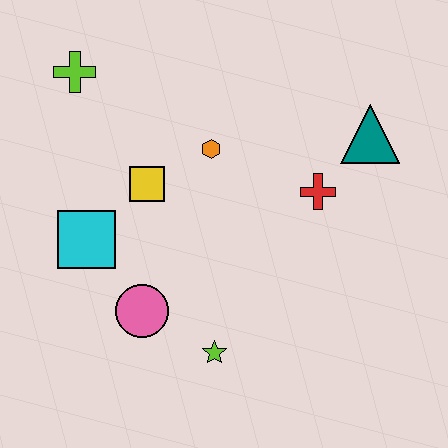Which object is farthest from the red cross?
The lime cross is farthest from the red cross.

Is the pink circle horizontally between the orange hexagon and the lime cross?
Yes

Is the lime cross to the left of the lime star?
Yes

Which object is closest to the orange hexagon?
The yellow square is closest to the orange hexagon.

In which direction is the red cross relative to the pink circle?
The red cross is to the right of the pink circle.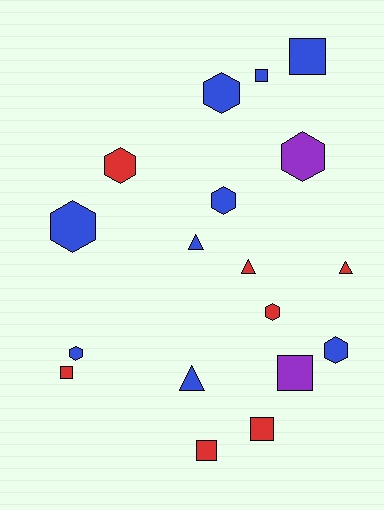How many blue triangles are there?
There are 2 blue triangles.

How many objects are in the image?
There are 18 objects.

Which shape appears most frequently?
Hexagon, with 8 objects.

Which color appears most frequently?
Blue, with 9 objects.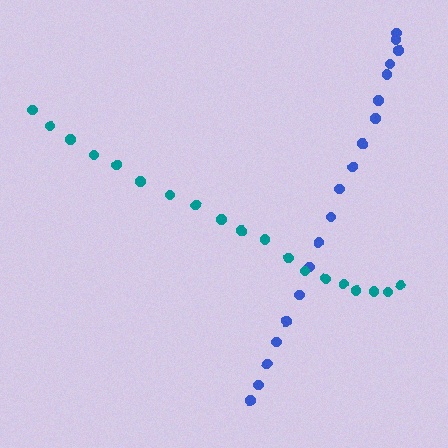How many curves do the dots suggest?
There are 2 distinct paths.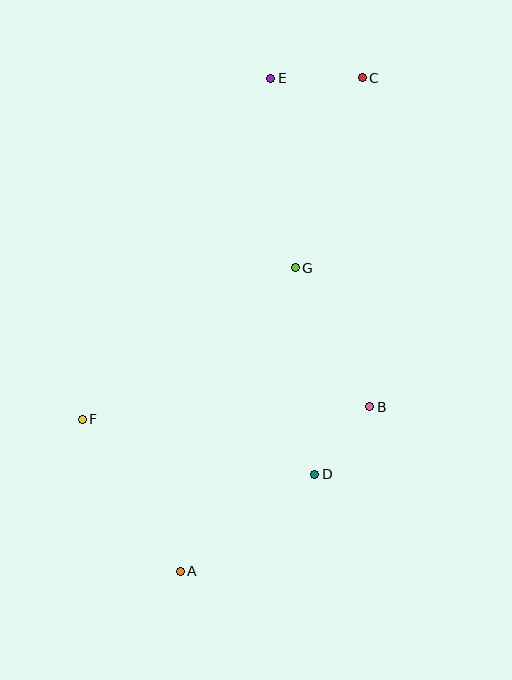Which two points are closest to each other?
Points B and D are closest to each other.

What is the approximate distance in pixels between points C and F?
The distance between C and F is approximately 441 pixels.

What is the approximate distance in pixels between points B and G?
The distance between B and G is approximately 158 pixels.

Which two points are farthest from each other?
Points A and C are farthest from each other.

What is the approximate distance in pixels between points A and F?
The distance between A and F is approximately 181 pixels.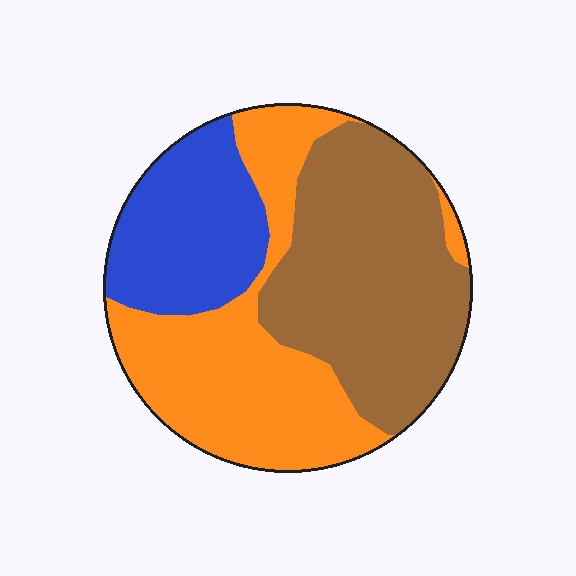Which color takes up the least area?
Blue, at roughly 20%.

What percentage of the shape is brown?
Brown takes up about two fifths (2/5) of the shape.